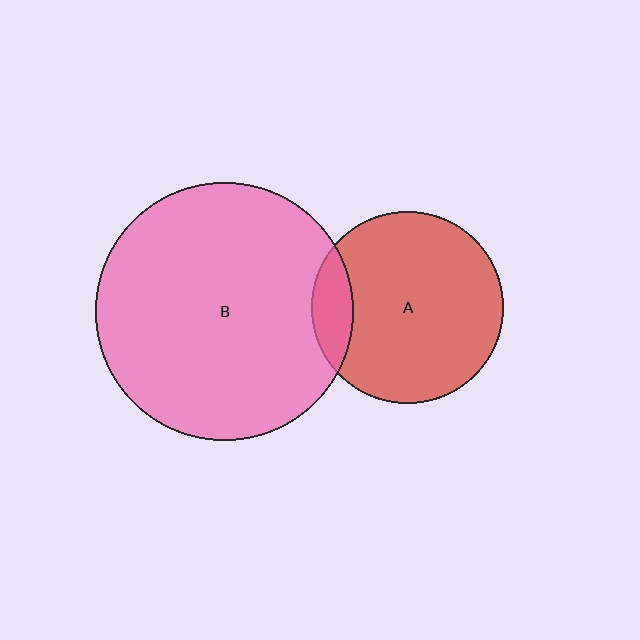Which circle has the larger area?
Circle B (pink).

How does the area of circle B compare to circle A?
Approximately 1.8 times.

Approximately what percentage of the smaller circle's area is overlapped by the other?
Approximately 15%.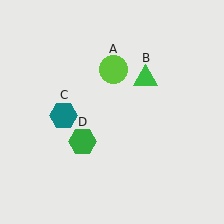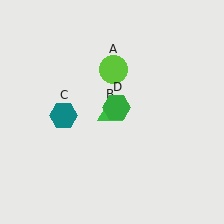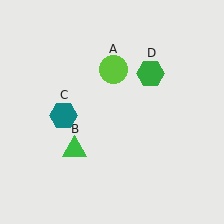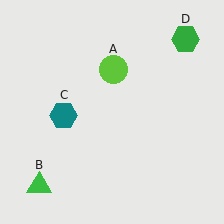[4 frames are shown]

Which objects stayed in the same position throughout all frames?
Lime circle (object A) and teal hexagon (object C) remained stationary.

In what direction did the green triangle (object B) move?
The green triangle (object B) moved down and to the left.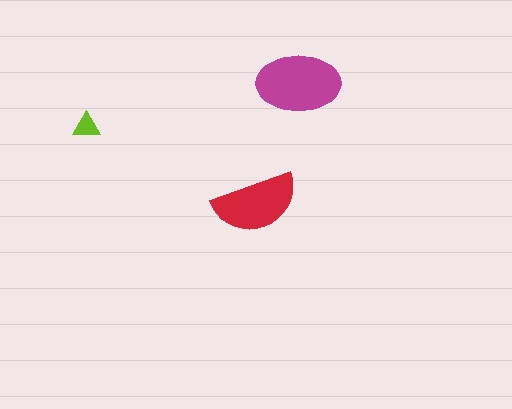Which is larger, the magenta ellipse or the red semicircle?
The magenta ellipse.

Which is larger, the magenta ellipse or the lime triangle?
The magenta ellipse.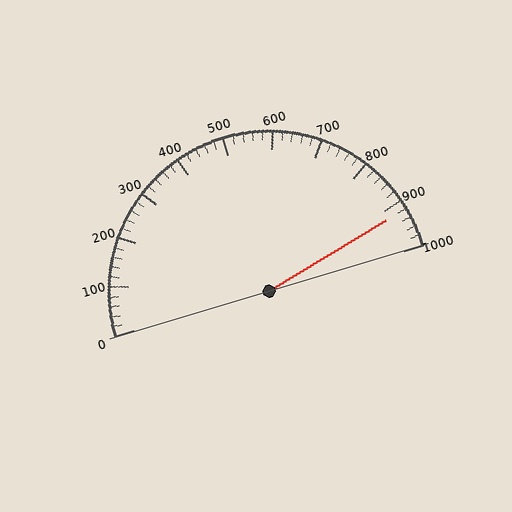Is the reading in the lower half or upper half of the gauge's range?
The reading is in the upper half of the range (0 to 1000).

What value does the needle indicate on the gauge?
The needle indicates approximately 920.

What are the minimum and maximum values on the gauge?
The gauge ranges from 0 to 1000.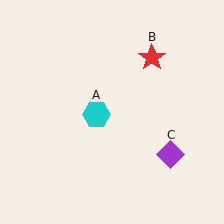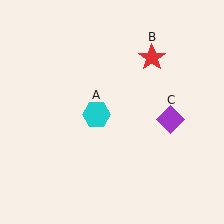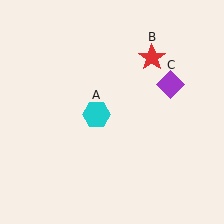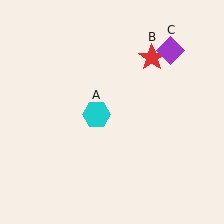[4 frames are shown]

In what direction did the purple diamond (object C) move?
The purple diamond (object C) moved up.